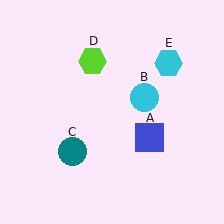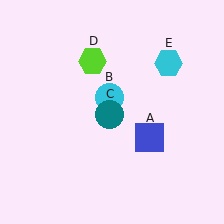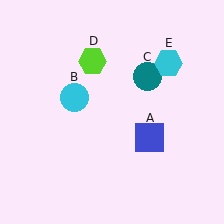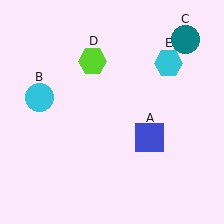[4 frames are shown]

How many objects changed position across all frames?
2 objects changed position: cyan circle (object B), teal circle (object C).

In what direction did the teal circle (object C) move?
The teal circle (object C) moved up and to the right.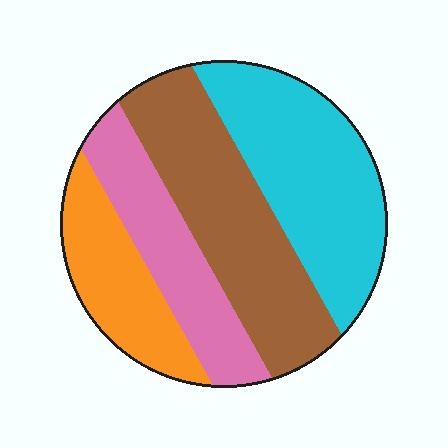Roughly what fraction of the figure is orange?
Orange takes up between a sixth and a third of the figure.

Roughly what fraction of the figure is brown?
Brown covers around 30% of the figure.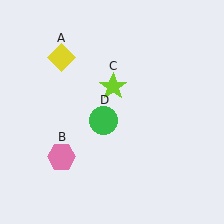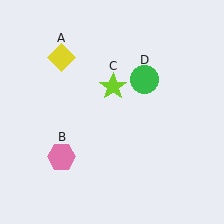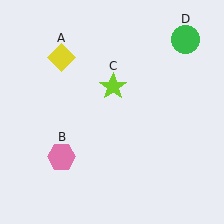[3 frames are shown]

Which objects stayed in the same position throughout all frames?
Yellow diamond (object A) and pink hexagon (object B) and lime star (object C) remained stationary.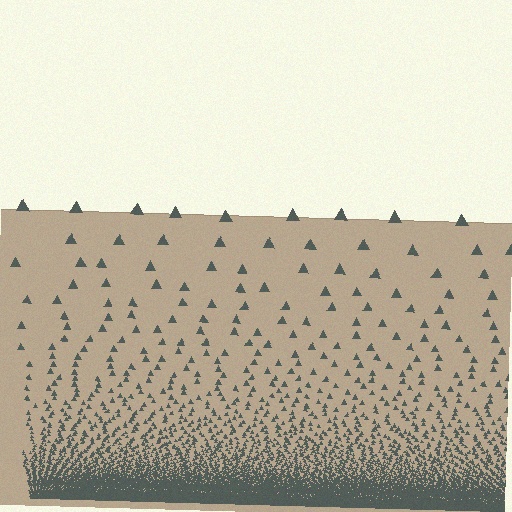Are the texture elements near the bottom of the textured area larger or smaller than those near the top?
Smaller. The gradient is inverted — elements near the bottom are smaller and denser.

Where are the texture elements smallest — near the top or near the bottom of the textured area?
Near the bottom.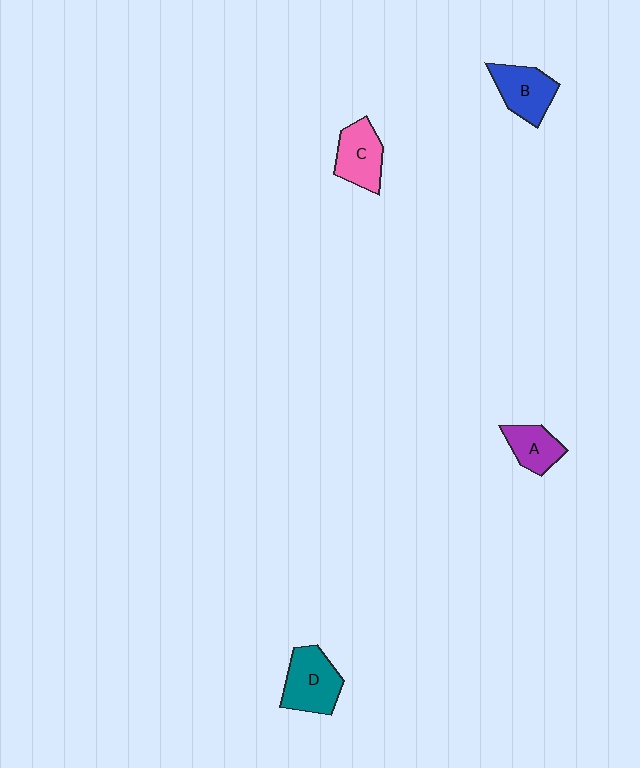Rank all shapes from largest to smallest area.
From largest to smallest: D (teal), B (blue), C (pink), A (purple).